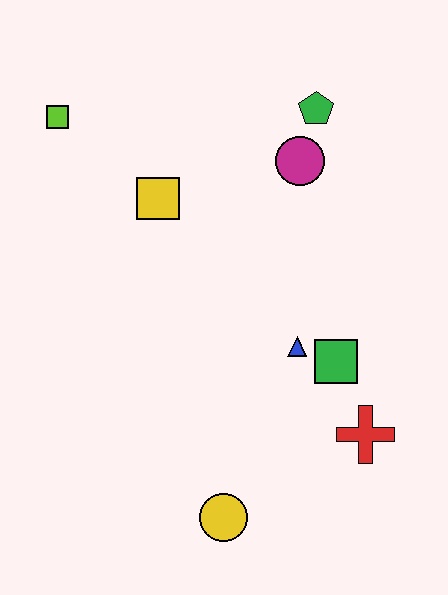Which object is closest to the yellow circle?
The red cross is closest to the yellow circle.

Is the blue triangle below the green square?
No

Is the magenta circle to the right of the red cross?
No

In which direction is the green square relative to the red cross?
The green square is above the red cross.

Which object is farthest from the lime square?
The red cross is farthest from the lime square.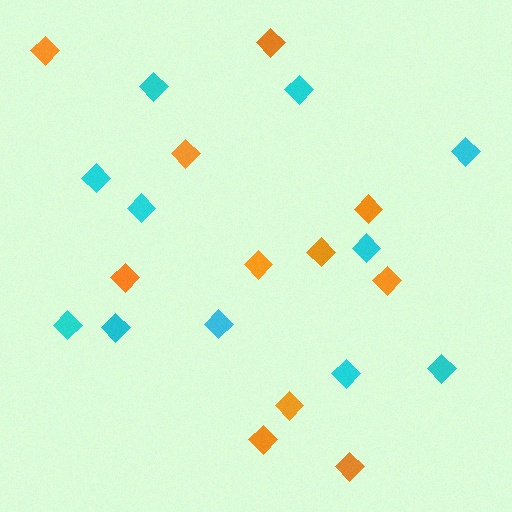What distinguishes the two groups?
There are 2 groups: one group of cyan diamonds (11) and one group of orange diamonds (11).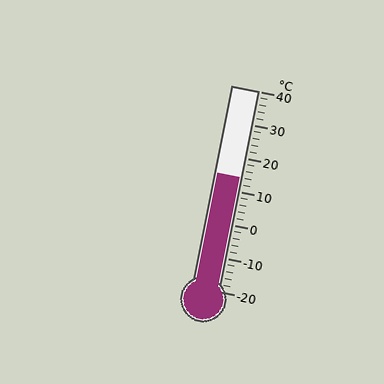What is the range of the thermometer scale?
The thermometer scale ranges from -20°C to 40°C.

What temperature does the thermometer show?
The thermometer shows approximately 14°C.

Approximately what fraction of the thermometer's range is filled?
The thermometer is filled to approximately 55% of its range.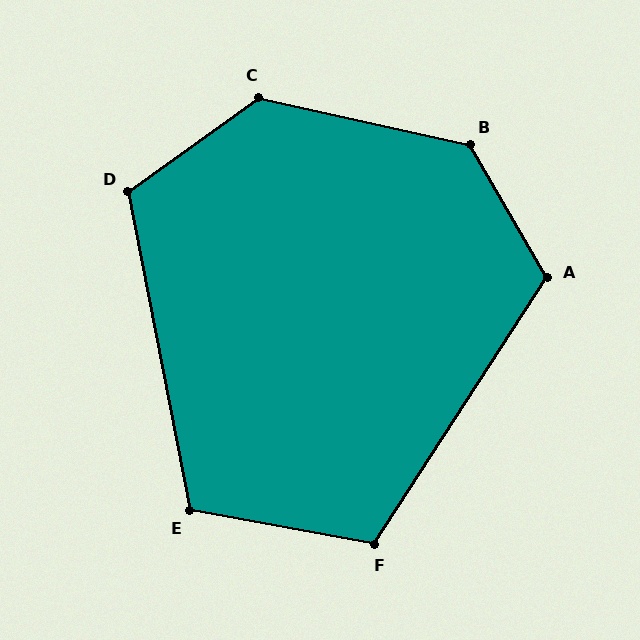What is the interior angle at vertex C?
Approximately 132 degrees (obtuse).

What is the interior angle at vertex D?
Approximately 115 degrees (obtuse).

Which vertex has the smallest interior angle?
E, at approximately 111 degrees.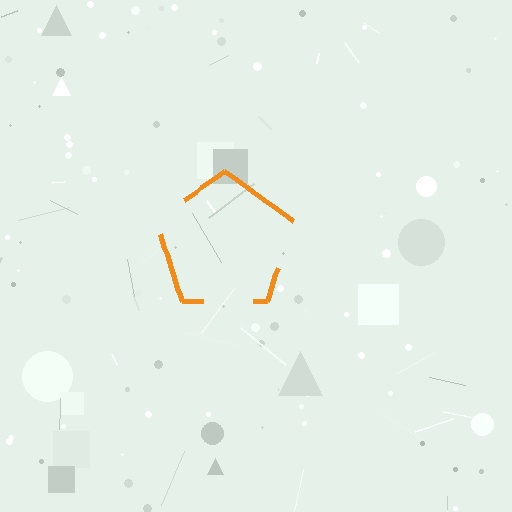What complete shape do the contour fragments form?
The contour fragments form a pentagon.